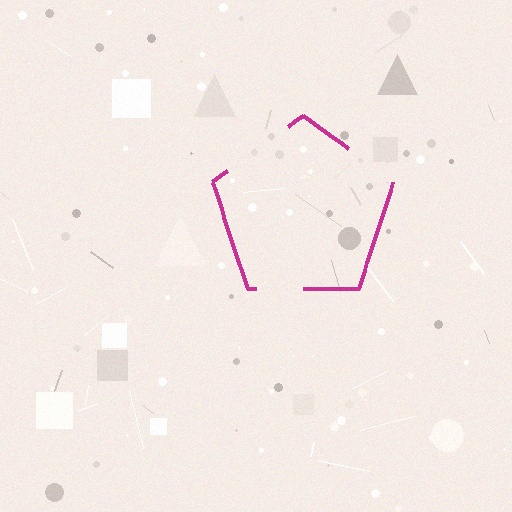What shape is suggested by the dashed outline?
The dashed outline suggests a pentagon.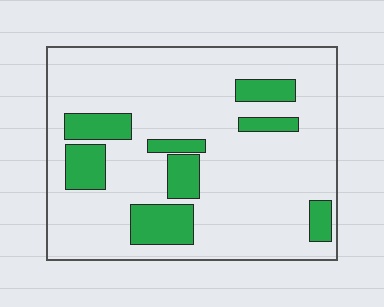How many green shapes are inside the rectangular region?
8.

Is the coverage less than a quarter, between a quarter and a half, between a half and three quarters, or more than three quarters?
Less than a quarter.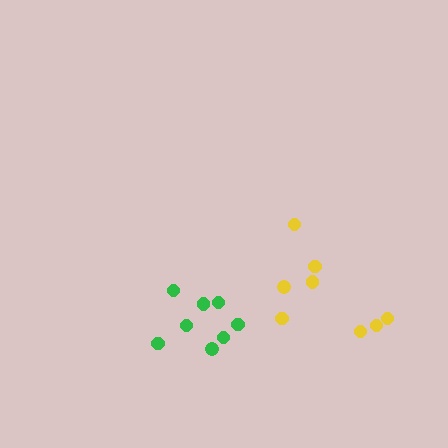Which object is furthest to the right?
The yellow cluster is rightmost.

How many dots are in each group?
Group 1: 8 dots, Group 2: 8 dots (16 total).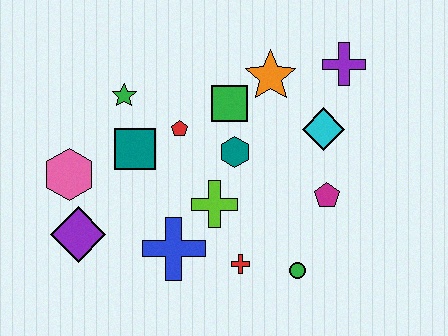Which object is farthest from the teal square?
The purple cross is farthest from the teal square.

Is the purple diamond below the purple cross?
Yes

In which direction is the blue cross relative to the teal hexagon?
The blue cross is below the teal hexagon.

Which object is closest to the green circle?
The red cross is closest to the green circle.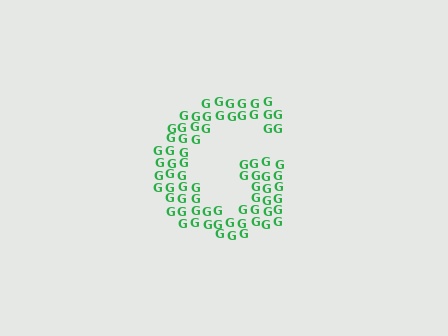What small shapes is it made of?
It is made of small letter G's.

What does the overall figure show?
The overall figure shows the letter G.